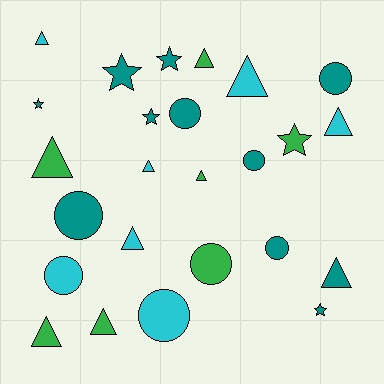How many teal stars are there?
There are 5 teal stars.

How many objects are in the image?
There are 25 objects.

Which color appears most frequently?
Teal, with 11 objects.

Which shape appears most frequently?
Triangle, with 11 objects.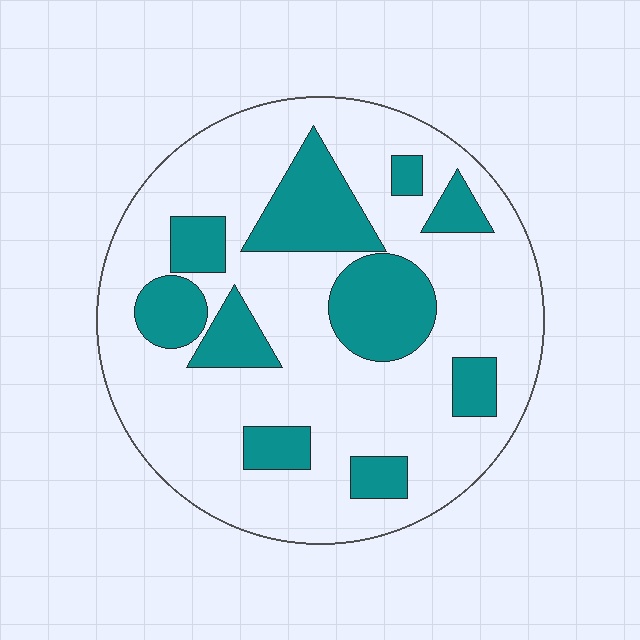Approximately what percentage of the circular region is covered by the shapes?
Approximately 25%.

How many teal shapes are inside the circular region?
10.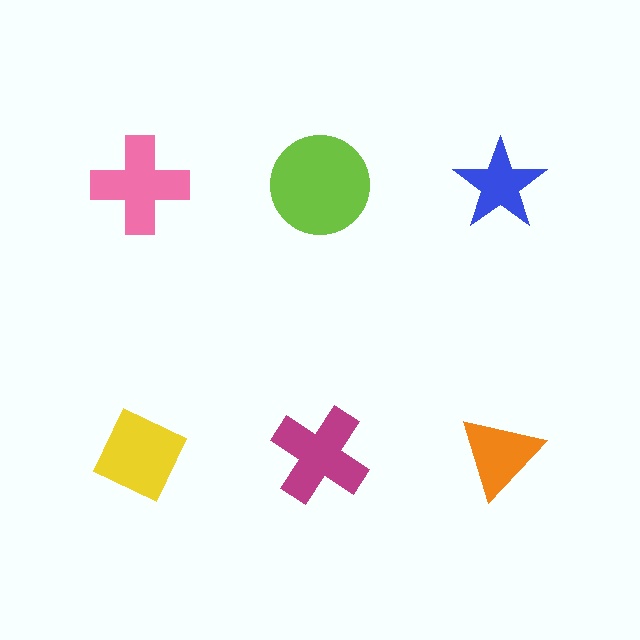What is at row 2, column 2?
A magenta cross.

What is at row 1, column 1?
A pink cross.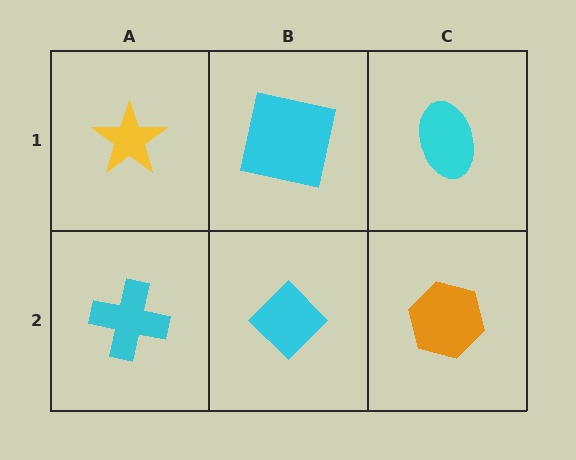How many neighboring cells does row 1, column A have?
2.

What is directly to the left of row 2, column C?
A cyan diamond.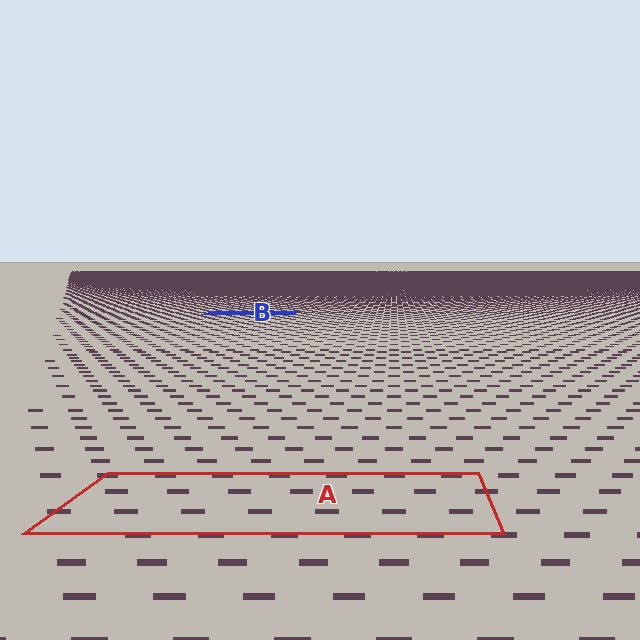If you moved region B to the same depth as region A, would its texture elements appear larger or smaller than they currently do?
They would appear larger. At a closer depth, the same texture elements are projected at a bigger on-screen size.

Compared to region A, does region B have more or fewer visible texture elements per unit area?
Region B has more texture elements per unit area — they are packed more densely because it is farther away.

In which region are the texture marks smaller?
The texture marks are smaller in region B, because it is farther away.